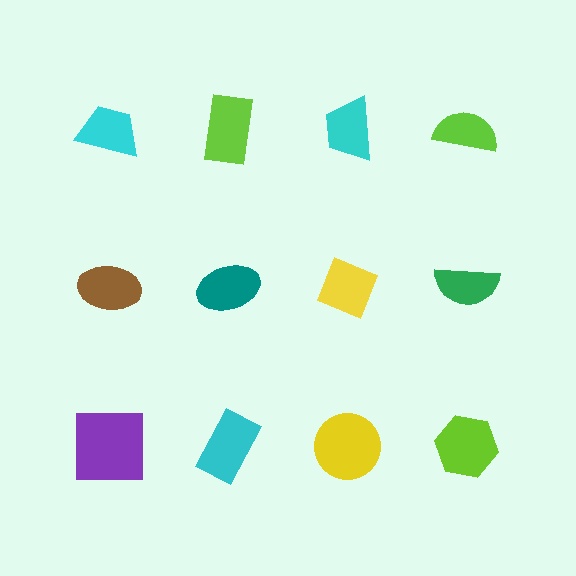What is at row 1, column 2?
A lime rectangle.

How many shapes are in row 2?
4 shapes.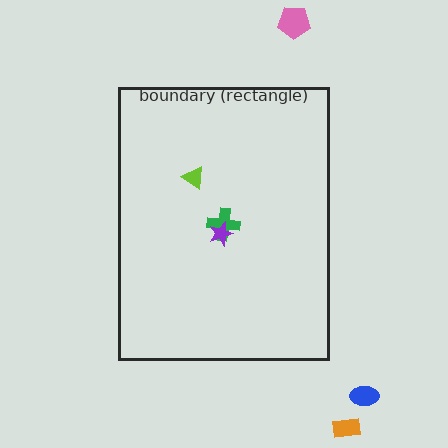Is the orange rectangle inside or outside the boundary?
Outside.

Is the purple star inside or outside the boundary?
Inside.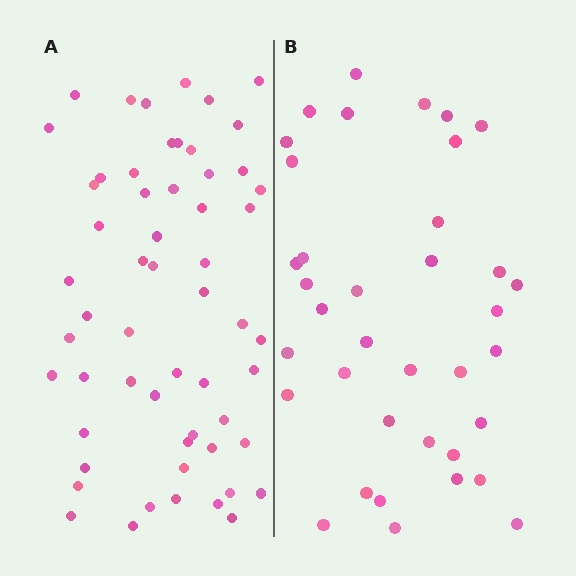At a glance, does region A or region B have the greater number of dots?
Region A (the left region) has more dots.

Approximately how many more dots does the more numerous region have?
Region A has approximately 20 more dots than region B.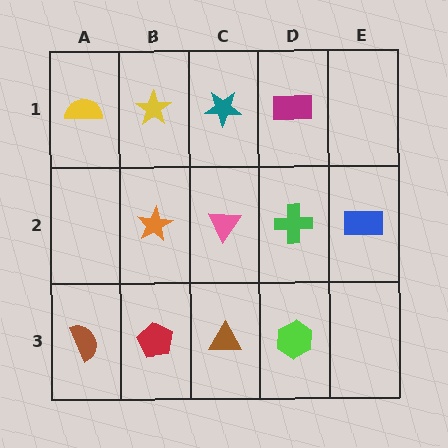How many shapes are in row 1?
4 shapes.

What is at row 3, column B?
A red pentagon.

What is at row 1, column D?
A magenta rectangle.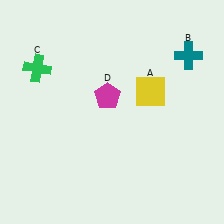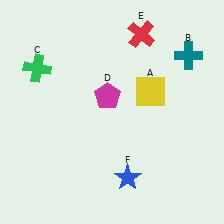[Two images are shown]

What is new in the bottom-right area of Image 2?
A blue star (F) was added in the bottom-right area of Image 2.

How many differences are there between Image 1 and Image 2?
There are 2 differences between the two images.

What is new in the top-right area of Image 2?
A red cross (E) was added in the top-right area of Image 2.